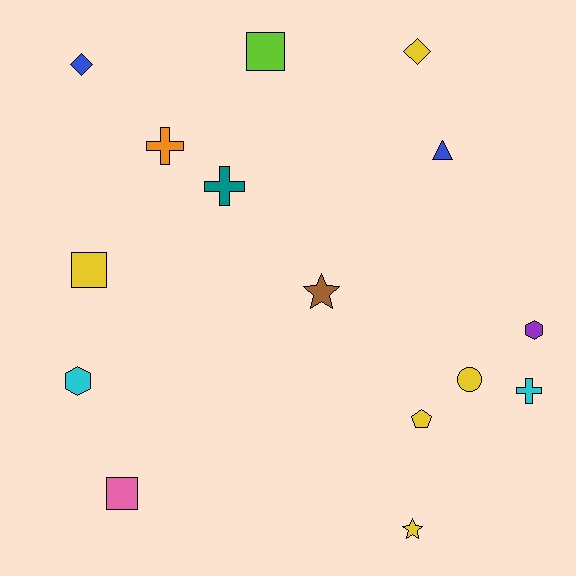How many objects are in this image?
There are 15 objects.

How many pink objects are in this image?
There is 1 pink object.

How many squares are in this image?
There are 3 squares.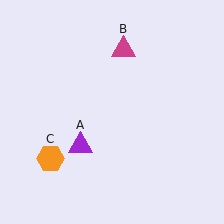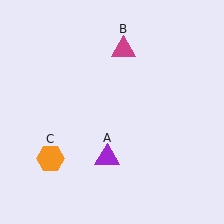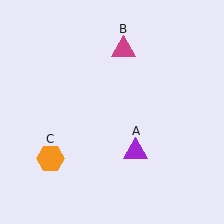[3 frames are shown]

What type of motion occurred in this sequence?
The purple triangle (object A) rotated counterclockwise around the center of the scene.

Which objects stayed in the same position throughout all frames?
Magenta triangle (object B) and orange hexagon (object C) remained stationary.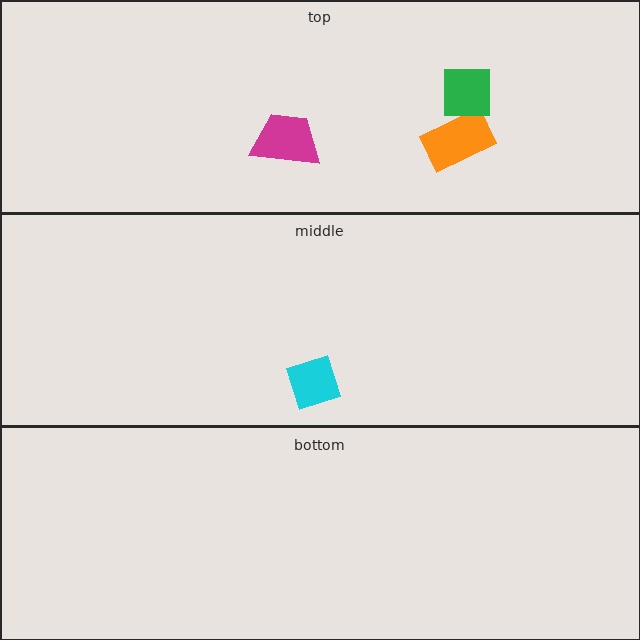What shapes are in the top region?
The orange rectangle, the magenta trapezoid, the green square.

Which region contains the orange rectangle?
The top region.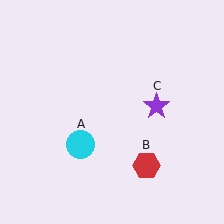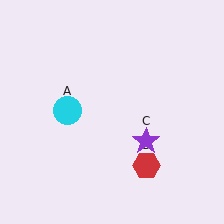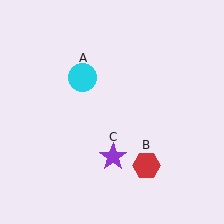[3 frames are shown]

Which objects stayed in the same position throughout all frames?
Red hexagon (object B) remained stationary.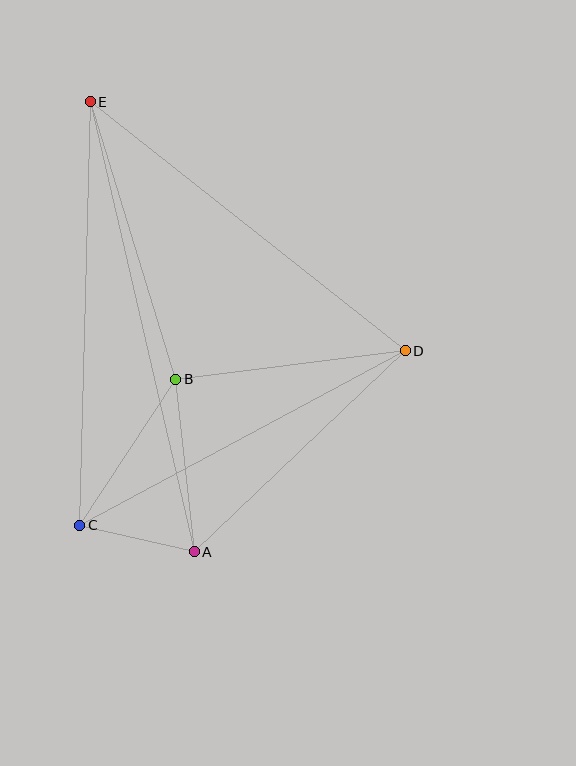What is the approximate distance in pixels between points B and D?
The distance between B and D is approximately 231 pixels.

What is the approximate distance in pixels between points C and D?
The distance between C and D is approximately 369 pixels.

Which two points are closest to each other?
Points A and C are closest to each other.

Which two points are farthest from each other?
Points A and E are farthest from each other.